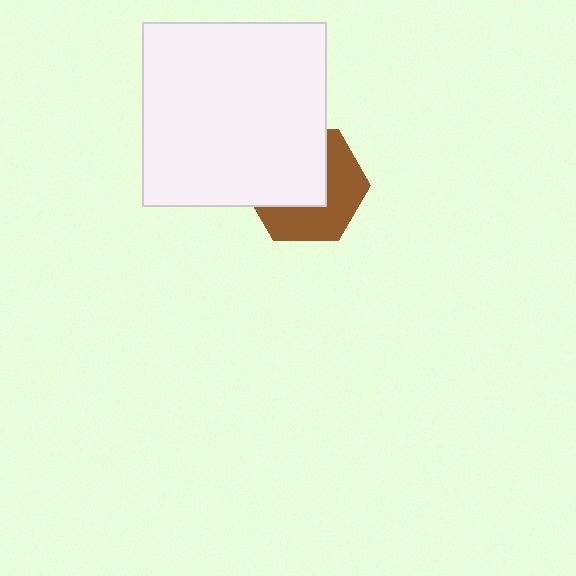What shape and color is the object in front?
The object in front is a white square.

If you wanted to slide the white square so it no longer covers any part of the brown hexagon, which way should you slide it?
Slide it toward the upper-left — that is the most direct way to separate the two shapes.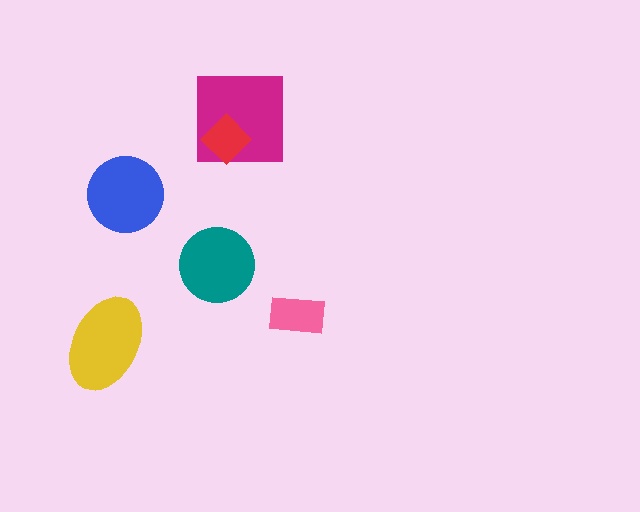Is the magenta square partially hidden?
Yes, it is partially covered by another shape.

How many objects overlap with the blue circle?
0 objects overlap with the blue circle.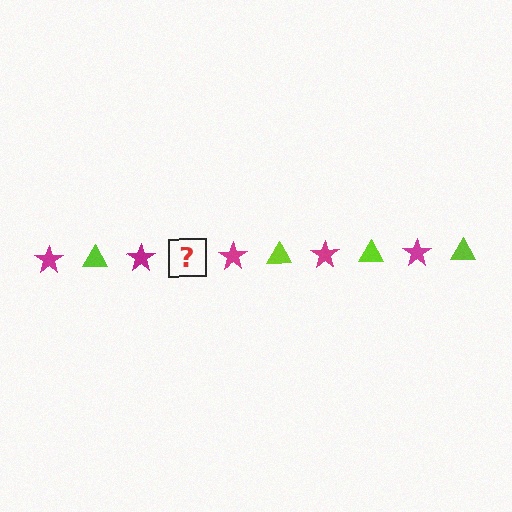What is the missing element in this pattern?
The missing element is a lime triangle.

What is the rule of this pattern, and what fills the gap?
The rule is that the pattern alternates between magenta star and lime triangle. The gap should be filled with a lime triangle.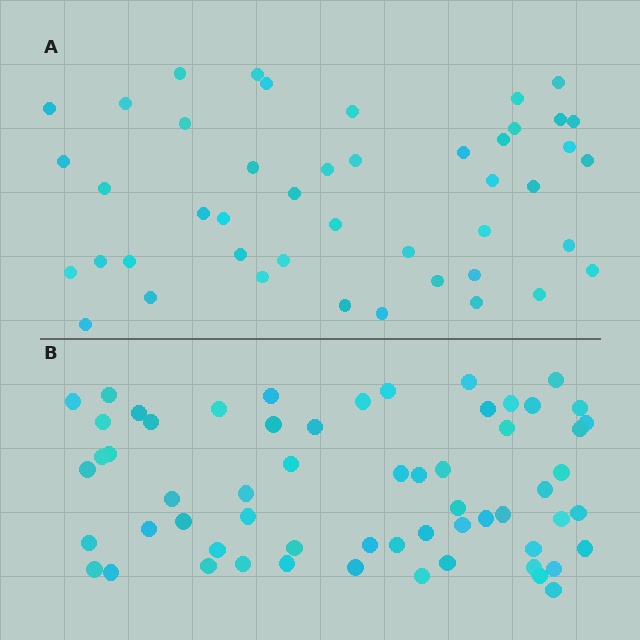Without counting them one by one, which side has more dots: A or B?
Region B (the bottom region) has more dots.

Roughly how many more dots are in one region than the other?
Region B has approximately 15 more dots than region A.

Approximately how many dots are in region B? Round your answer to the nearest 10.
About 60 dots.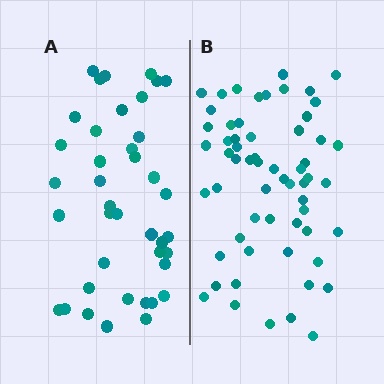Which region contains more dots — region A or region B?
Region B (the right region) has more dots.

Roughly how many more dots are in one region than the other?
Region B has approximately 20 more dots than region A.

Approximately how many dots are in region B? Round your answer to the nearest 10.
About 60 dots.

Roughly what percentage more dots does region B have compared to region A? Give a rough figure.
About 50% more.